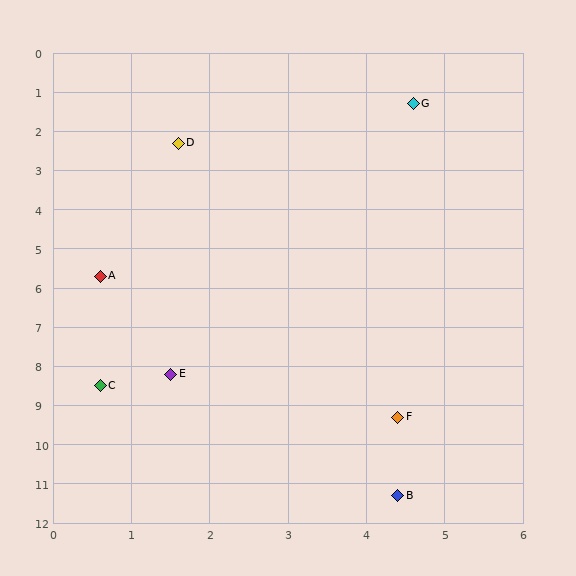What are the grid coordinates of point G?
Point G is at approximately (4.6, 1.3).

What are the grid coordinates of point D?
Point D is at approximately (1.6, 2.3).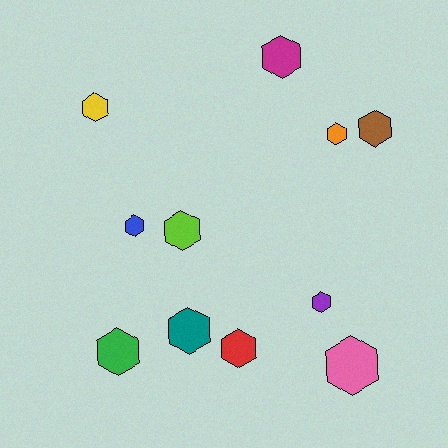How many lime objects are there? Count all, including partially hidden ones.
There is 1 lime object.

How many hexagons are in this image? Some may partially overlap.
There are 11 hexagons.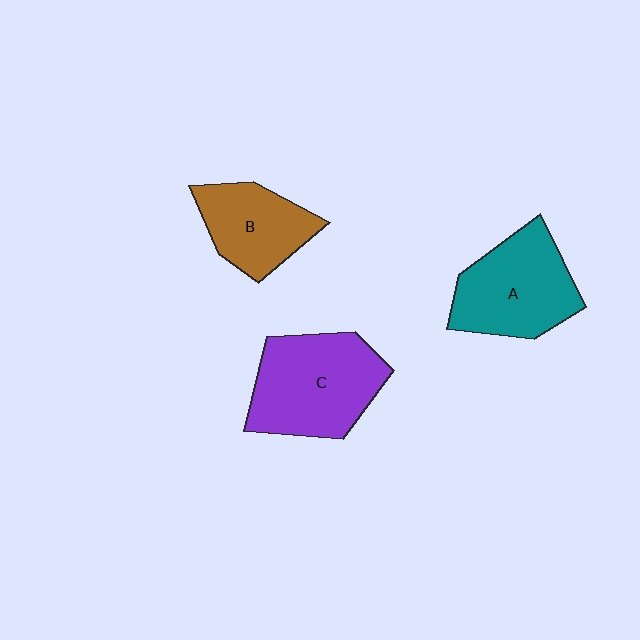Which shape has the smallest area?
Shape B (brown).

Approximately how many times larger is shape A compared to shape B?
Approximately 1.3 times.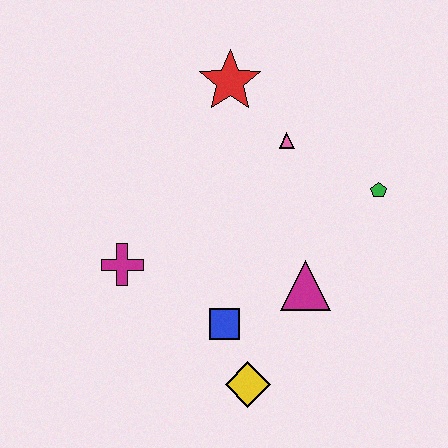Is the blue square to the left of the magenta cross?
No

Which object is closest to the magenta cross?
The blue square is closest to the magenta cross.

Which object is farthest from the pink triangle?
The yellow diamond is farthest from the pink triangle.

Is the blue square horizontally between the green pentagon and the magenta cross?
Yes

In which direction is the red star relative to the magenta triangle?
The red star is above the magenta triangle.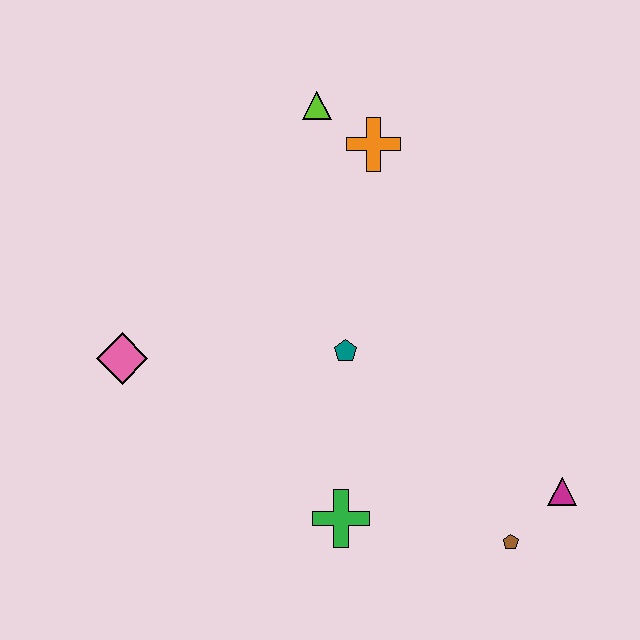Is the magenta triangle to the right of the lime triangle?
Yes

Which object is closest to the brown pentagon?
The magenta triangle is closest to the brown pentagon.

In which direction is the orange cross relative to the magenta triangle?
The orange cross is above the magenta triangle.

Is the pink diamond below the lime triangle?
Yes